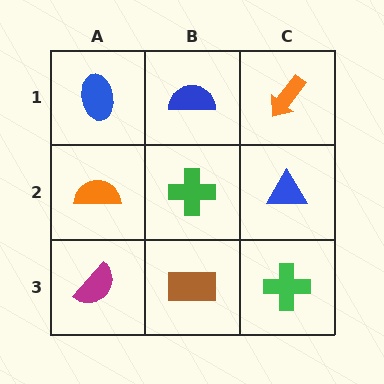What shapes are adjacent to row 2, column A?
A blue ellipse (row 1, column A), a magenta semicircle (row 3, column A), a green cross (row 2, column B).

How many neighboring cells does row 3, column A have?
2.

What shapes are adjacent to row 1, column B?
A green cross (row 2, column B), a blue ellipse (row 1, column A), an orange arrow (row 1, column C).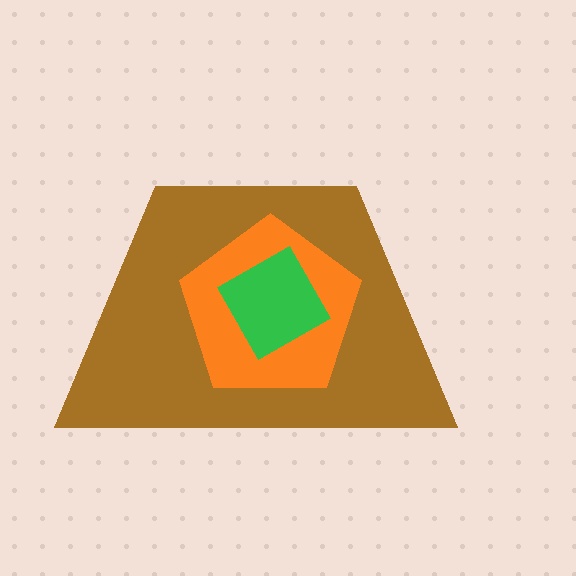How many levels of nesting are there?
3.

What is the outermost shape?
The brown trapezoid.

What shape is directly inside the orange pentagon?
The green square.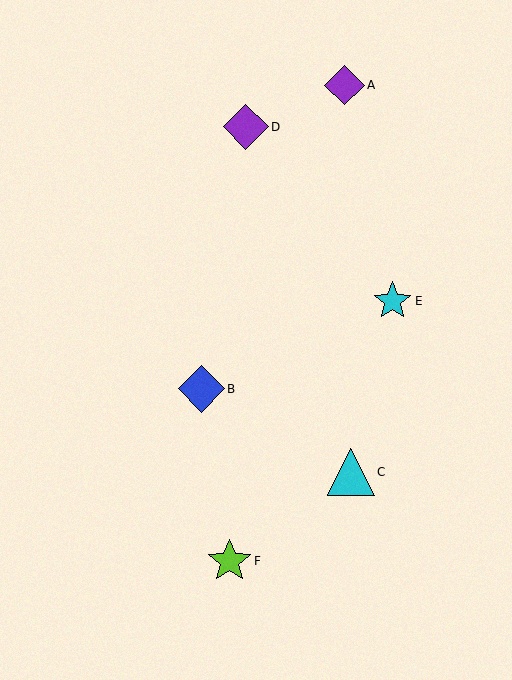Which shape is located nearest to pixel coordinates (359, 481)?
The cyan triangle (labeled C) at (351, 472) is nearest to that location.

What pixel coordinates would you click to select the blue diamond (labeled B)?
Click at (201, 389) to select the blue diamond B.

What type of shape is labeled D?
Shape D is a purple diamond.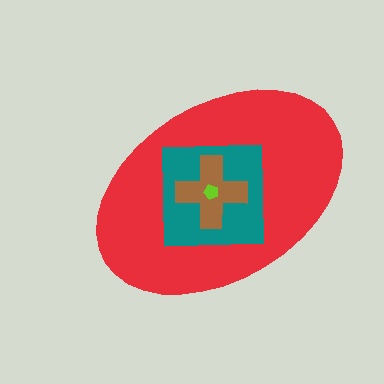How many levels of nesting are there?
4.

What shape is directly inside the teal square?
The brown cross.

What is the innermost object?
The lime pentagon.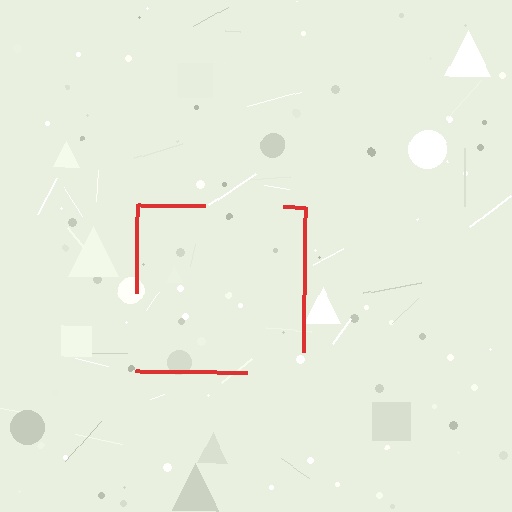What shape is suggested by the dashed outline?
The dashed outline suggests a square.